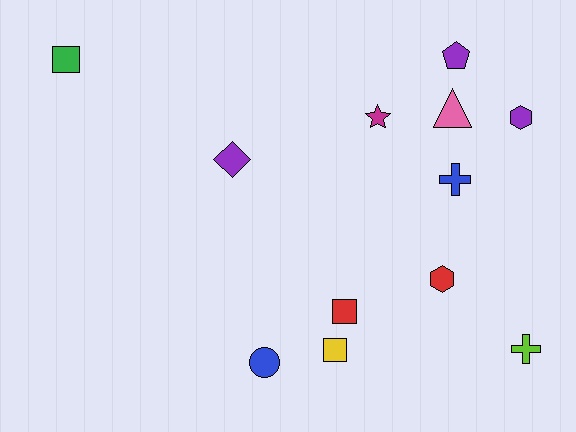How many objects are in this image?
There are 12 objects.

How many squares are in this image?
There are 3 squares.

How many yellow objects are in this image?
There is 1 yellow object.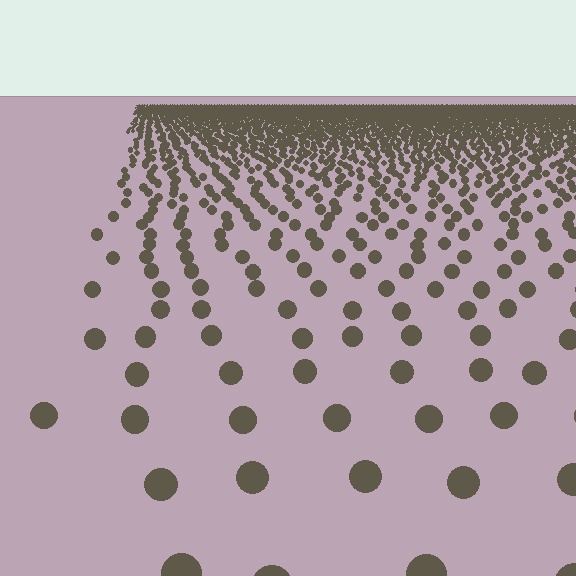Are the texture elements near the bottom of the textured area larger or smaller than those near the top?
Larger. Near the bottom, elements are closer to the viewer and appear at a bigger on-screen size.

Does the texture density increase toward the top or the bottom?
Density increases toward the top.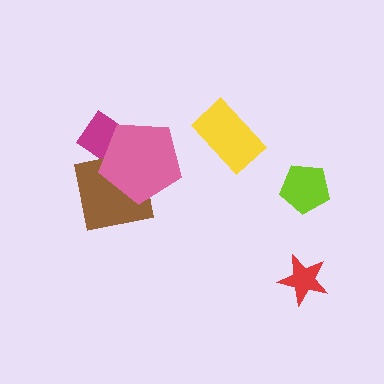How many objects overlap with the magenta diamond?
2 objects overlap with the magenta diamond.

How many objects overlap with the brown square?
2 objects overlap with the brown square.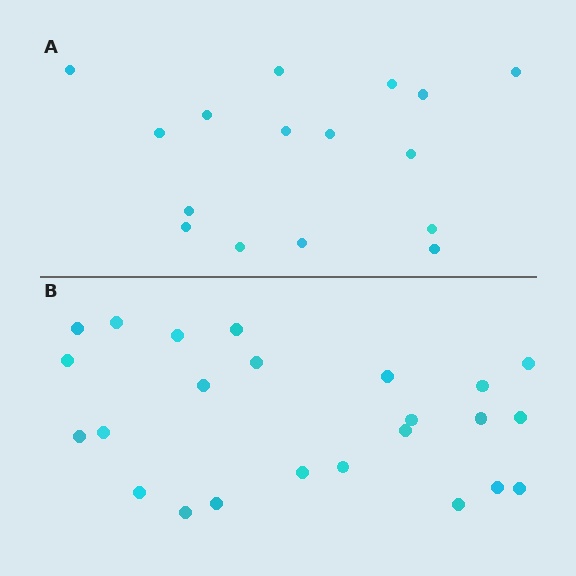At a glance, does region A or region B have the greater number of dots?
Region B (the bottom region) has more dots.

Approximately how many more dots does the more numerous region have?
Region B has roughly 8 or so more dots than region A.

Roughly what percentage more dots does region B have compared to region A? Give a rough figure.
About 50% more.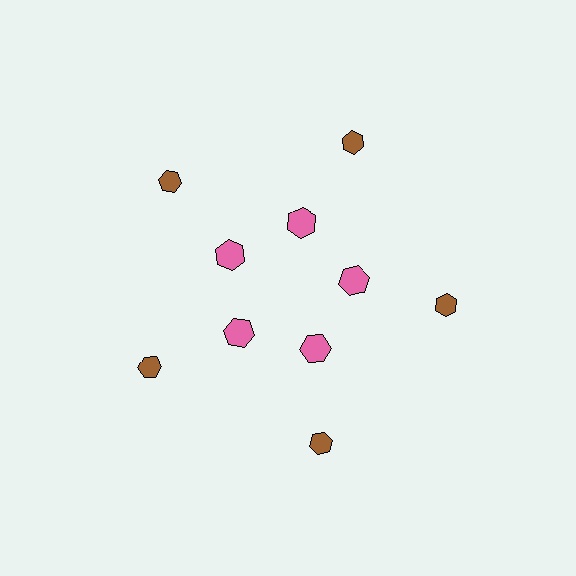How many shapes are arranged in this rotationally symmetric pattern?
There are 10 shapes, arranged in 5 groups of 2.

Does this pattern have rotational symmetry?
Yes, this pattern has 5-fold rotational symmetry. It looks the same after rotating 72 degrees around the center.